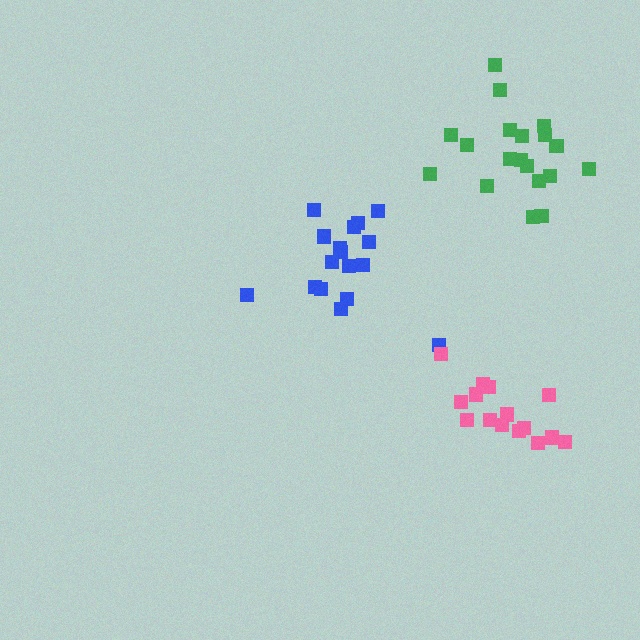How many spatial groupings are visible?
There are 3 spatial groupings.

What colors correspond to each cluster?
The clusters are colored: blue, pink, green.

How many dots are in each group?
Group 1: 17 dots, Group 2: 15 dots, Group 3: 19 dots (51 total).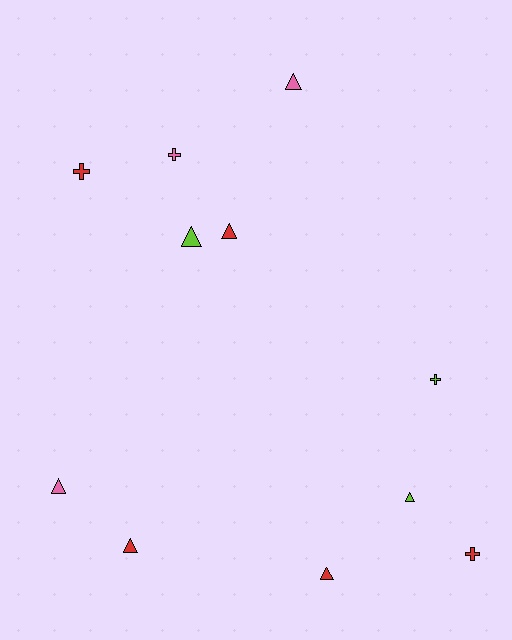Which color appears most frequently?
Red, with 5 objects.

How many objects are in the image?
There are 11 objects.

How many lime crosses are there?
There is 1 lime cross.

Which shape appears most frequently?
Triangle, with 7 objects.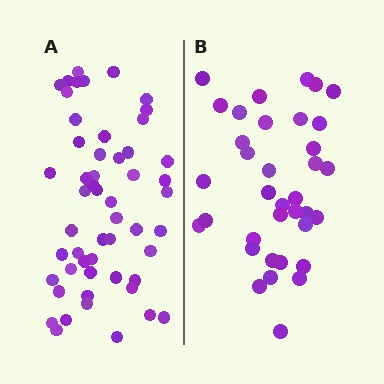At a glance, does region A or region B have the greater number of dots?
Region A (the left region) has more dots.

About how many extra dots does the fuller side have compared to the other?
Region A has approximately 15 more dots than region B.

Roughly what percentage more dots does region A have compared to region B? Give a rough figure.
About 45% more.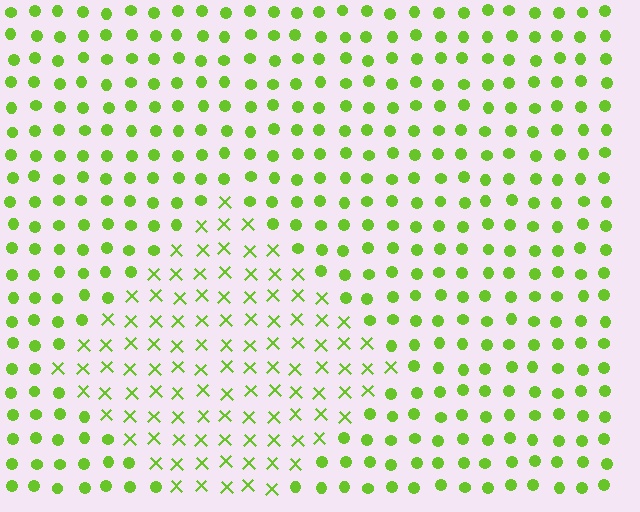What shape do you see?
I see a diamond.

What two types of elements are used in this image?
The image uses X marks inside the diamond region and circles outside it.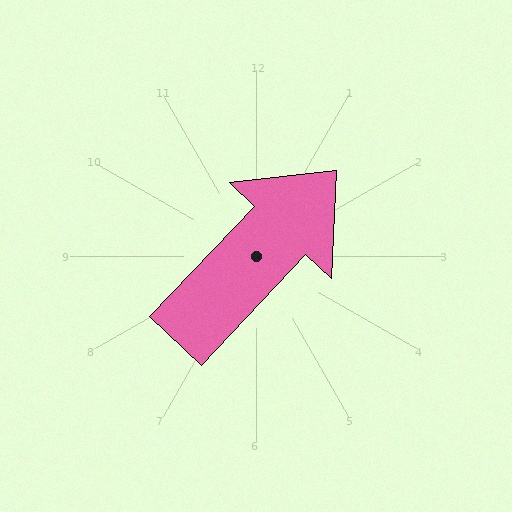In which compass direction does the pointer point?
Northeast.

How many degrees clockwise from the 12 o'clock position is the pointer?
Approximately 43 degrees.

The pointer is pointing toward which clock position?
Roughly 1 o'clock.